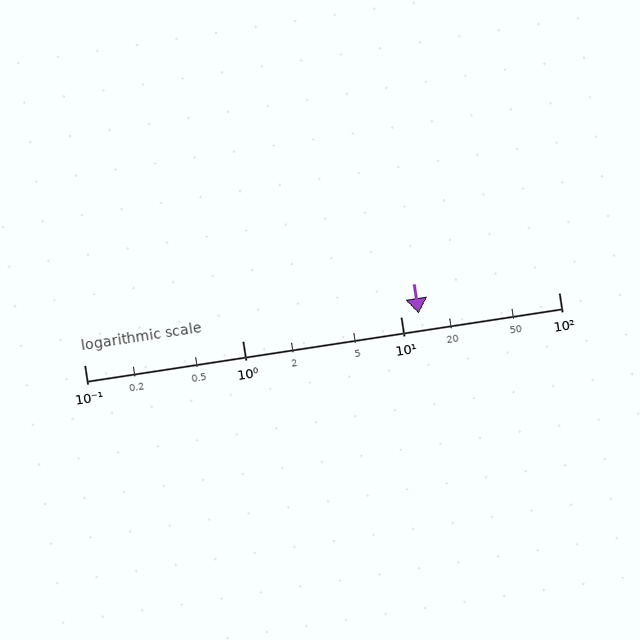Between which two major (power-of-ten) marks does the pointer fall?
The pointer is between 10 and 100.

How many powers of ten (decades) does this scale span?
The scale spans 3 decades, from 0.1 to 100.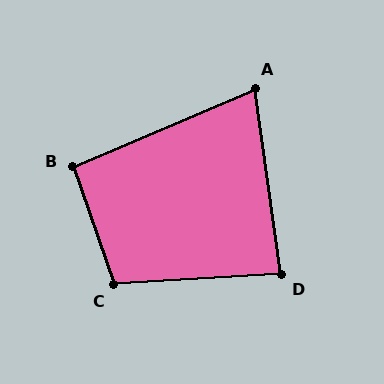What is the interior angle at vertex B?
Approximately 94 degrees (approximately right).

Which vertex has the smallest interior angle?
A, at approximately 75 degrees.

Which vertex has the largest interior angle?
C, at approximately 105 degrees.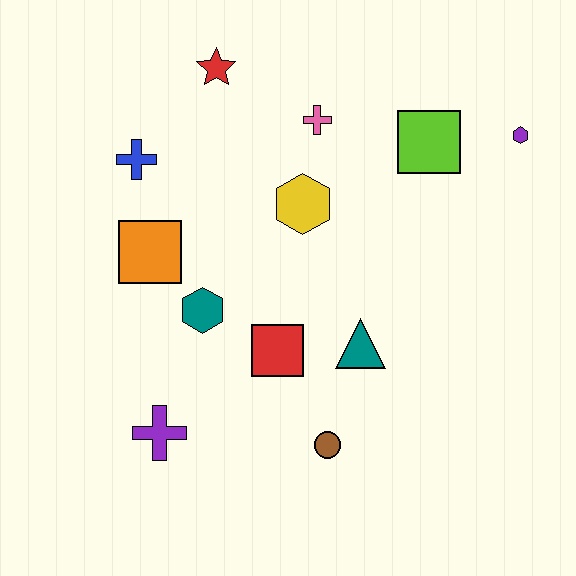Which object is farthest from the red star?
The brown circle is farthest from the red star.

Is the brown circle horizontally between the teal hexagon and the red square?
No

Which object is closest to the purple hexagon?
The lime square is closest to the purple hexagon.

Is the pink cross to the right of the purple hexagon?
No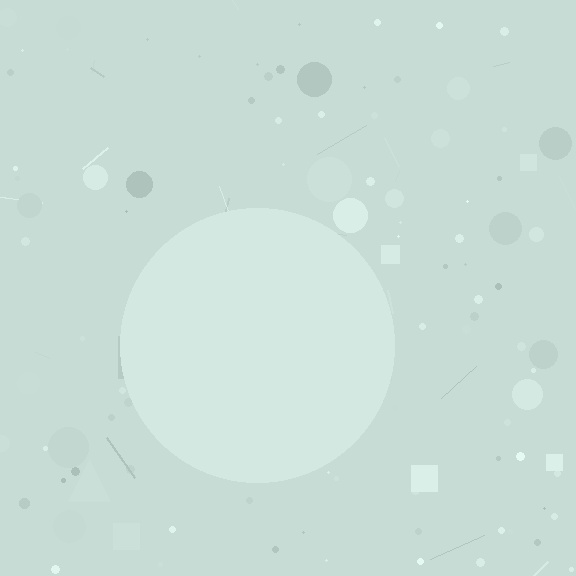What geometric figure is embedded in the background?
A circle is embedded in the background.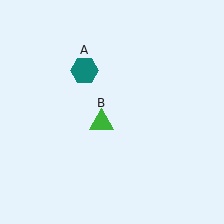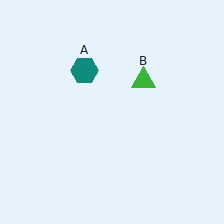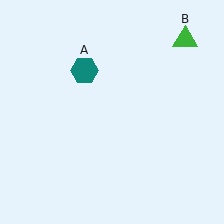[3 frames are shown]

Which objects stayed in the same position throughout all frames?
Teal hexagon (object A) remained stationary.